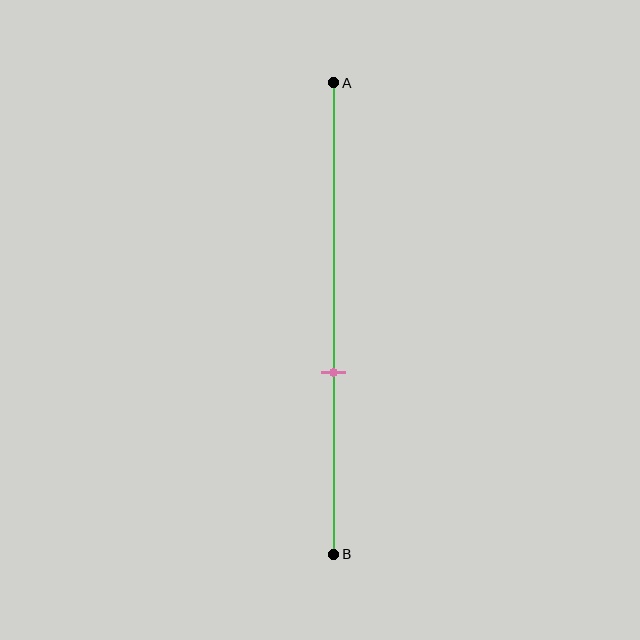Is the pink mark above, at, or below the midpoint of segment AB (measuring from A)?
The pink mark is below the midpoint of segment AB.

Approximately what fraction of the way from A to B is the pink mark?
The pink mark is approximately 60% of the way from A to B.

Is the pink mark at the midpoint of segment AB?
No, the mark is at about 60% from A, not at the 50% midpoint.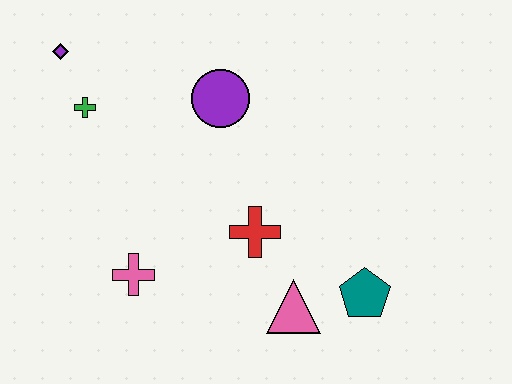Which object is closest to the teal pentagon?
The pink triangle is closest to the teal pentagon.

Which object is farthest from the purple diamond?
The teal pentagon is farthest from the purple diamond.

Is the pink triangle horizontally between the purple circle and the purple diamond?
No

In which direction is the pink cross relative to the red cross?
The pink cross is to the left of the red cross.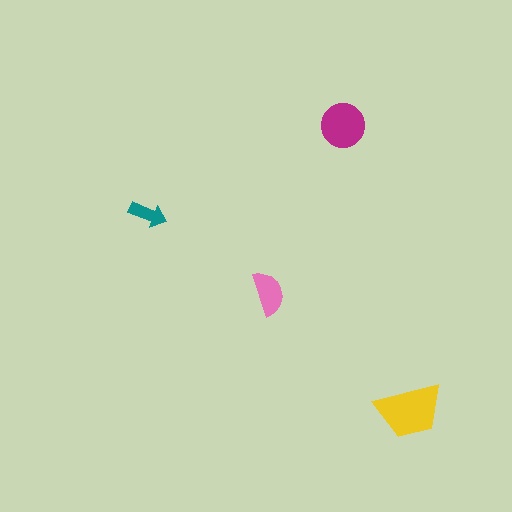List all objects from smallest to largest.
The teal arrow, the pink semicircle, the magenta circle, the yellow trapezoid.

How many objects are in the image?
There are 4 objects in the image.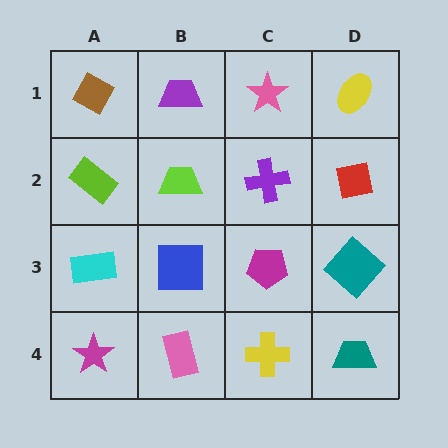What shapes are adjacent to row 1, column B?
A lime trapezoid (row 2, column B), a brown diamond (row 1, column A), a pink star (row 1, column C).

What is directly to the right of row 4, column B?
A yellow cross.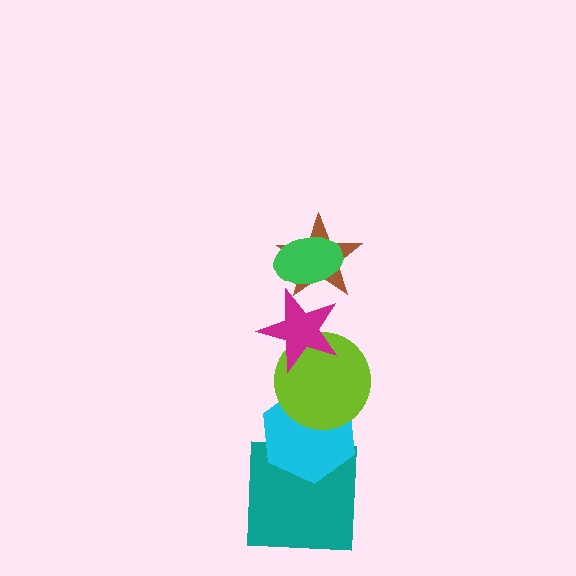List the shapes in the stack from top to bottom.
From top to bottom: the green ellipse, the brown star, the magenta star, the lime circle, the cyan hexagon, the teal square.